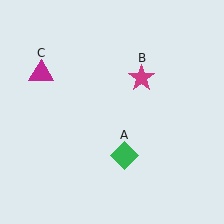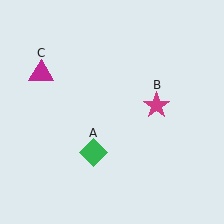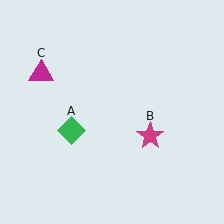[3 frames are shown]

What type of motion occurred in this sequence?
The green diamond (object A), magenta star (object B) rotated clockwise around the center of the scene.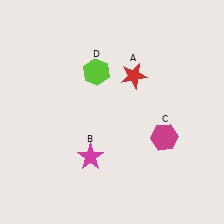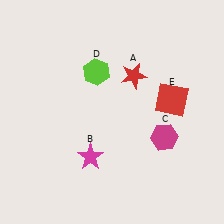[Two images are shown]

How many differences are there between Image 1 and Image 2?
There is 1 difference between the two images.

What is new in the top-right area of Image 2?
A red square (E) was added in the top-right area of Image 2.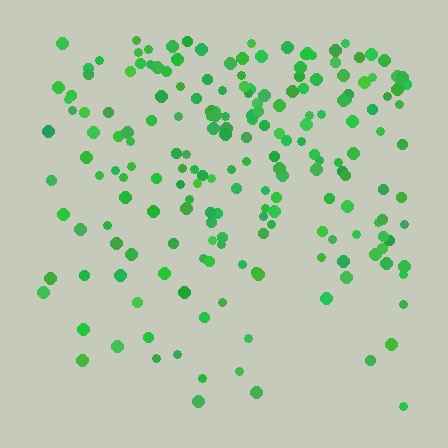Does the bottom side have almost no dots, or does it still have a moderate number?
Still a moderate number, just noticeably fewer than the top.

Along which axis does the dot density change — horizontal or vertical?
Vertical.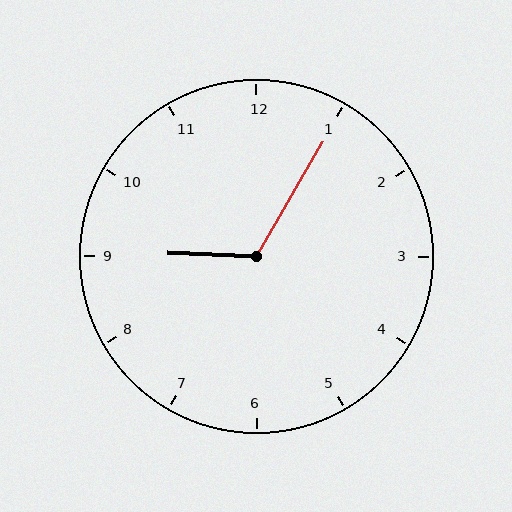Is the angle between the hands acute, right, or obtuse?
It is obtuse.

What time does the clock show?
9:05.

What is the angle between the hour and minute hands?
Approximately 118 degrees.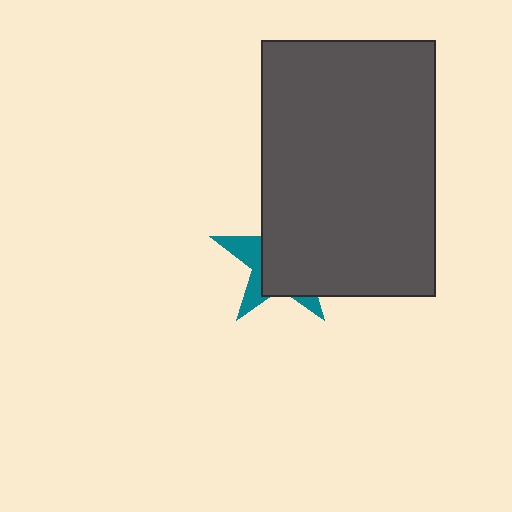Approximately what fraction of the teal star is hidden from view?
Roughly 69% of the teal star is hidden behind the dark gray rectangle.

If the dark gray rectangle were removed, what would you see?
You would see the complete teal star.